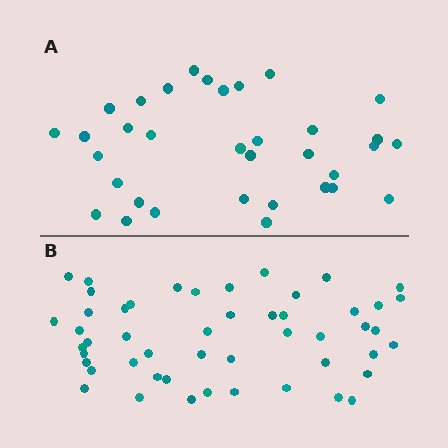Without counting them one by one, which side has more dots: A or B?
Region B (the bottom region) has more dots.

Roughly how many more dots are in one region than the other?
Region B has approximately 15 more dots than region A.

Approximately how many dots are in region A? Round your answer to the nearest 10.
About 30 dots. (The exact count is 34, which rounds to 30.)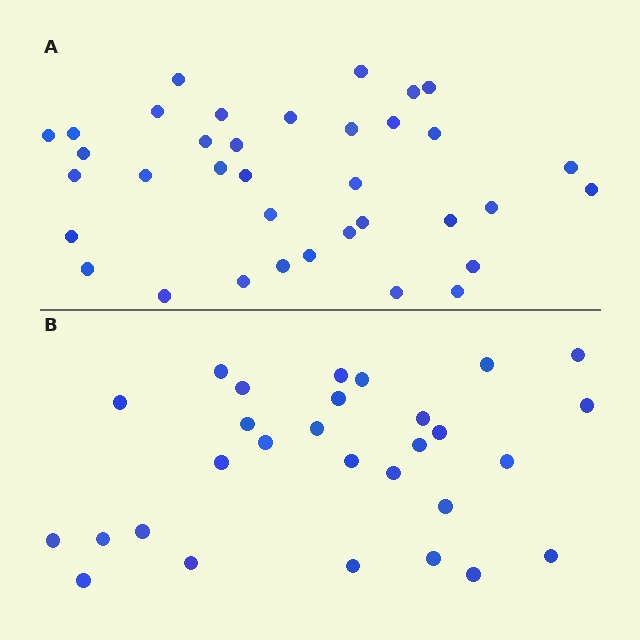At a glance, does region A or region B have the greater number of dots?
Region A (the top region) has more dots.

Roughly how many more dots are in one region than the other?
Region A has roughly 8 or so more dots than region B.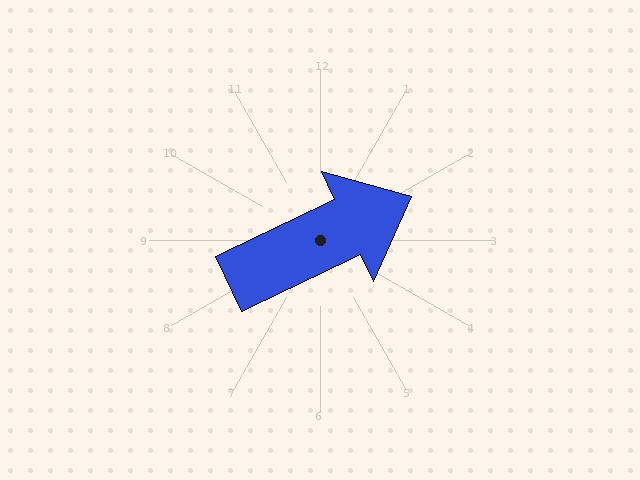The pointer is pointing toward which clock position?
Roughly 2 o'clock.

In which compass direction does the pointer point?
Northeast.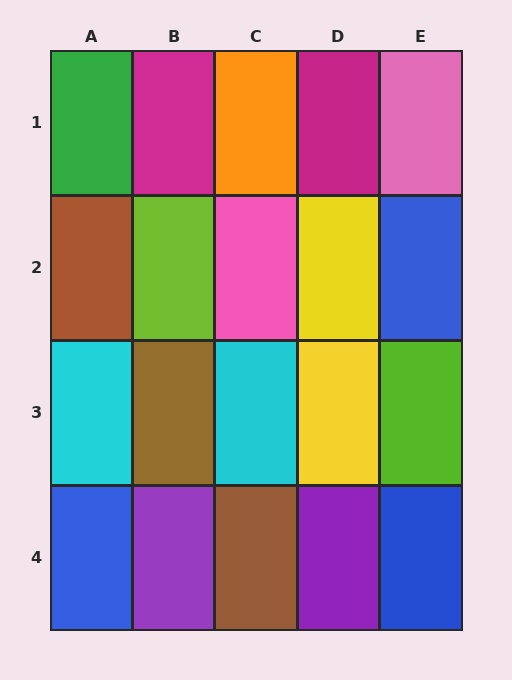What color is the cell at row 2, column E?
Blue.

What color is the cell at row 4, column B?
Purple.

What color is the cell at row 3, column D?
Yellow.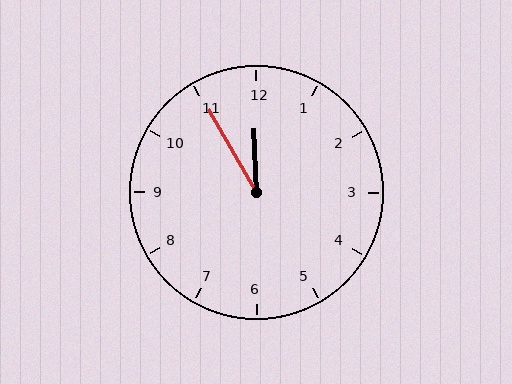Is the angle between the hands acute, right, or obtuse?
It is acute.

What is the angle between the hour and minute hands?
Approximately 28 degrees.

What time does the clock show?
11:55.